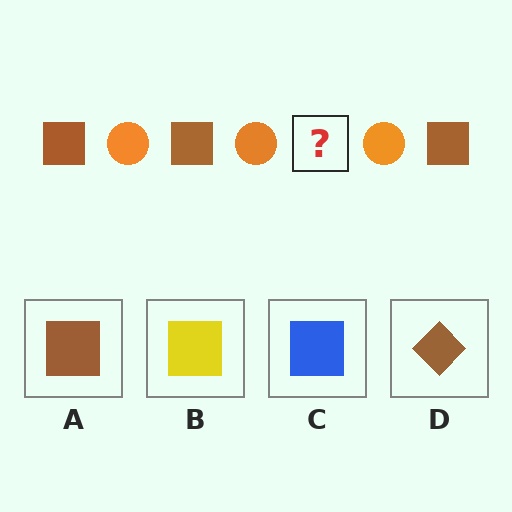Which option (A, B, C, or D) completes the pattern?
A.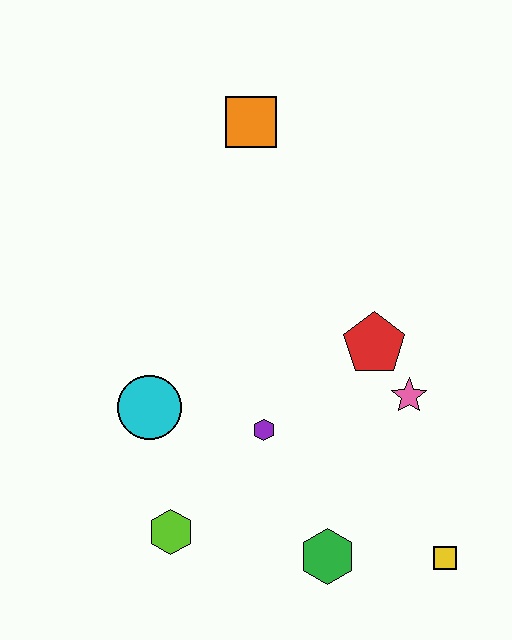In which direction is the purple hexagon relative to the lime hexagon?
The purple hexagon is above the lime hexagon.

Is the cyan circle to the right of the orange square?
No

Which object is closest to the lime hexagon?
The cyan circle is closest to the lime hexagon.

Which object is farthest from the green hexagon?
The orange square is farthest from the green hexagon.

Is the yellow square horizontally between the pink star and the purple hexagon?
No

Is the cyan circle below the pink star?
Yes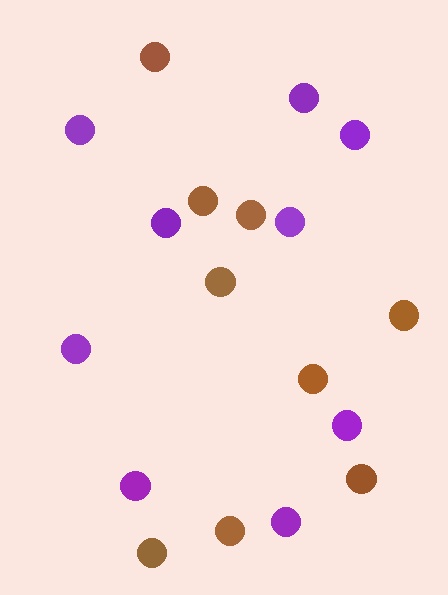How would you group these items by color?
There are 2 groups: one group of purple circles (9) and one group of brown circles (9).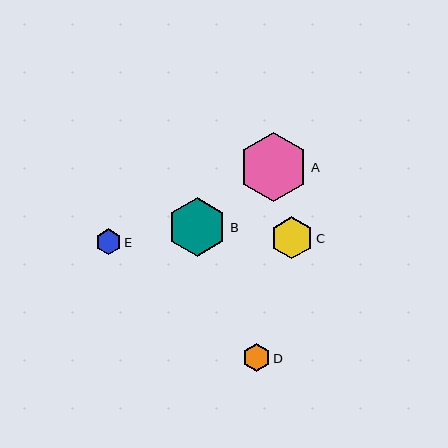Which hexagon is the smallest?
Hexagon E is the smallest with a size of approximately 25 pixels.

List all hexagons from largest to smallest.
From largest to smallest: A, B, C, D, E.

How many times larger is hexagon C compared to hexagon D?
Hexagon C is approximately 1.5 times the size of hexagon D.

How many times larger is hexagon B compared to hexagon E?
Hexagon B is approximately 2.3 times the size of hexagon E.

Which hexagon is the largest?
Hexagon A is the largest with a size of approximately 70 pixels.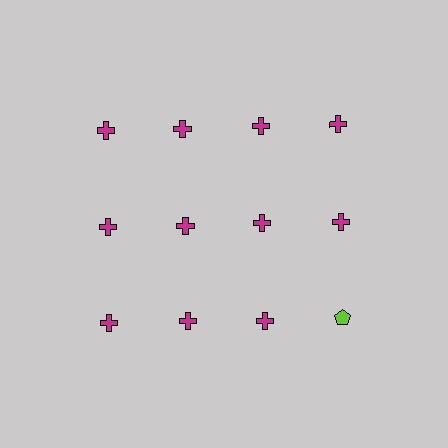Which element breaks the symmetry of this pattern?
The lime pentagon in the third row, second from right column breaks the symmetry. All other shapes are magenta crosses.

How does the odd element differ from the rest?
It differs in both color (lime instead of magenta) and shape (pentagon instead of cross).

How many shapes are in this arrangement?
There are 12 shapes arranged in a grid pattern.